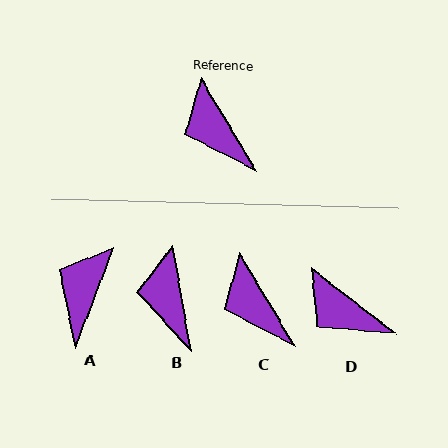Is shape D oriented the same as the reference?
No, it is off by about 21 degrees.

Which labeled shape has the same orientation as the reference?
C.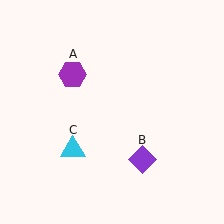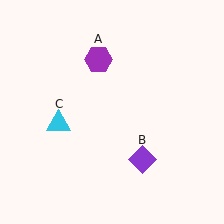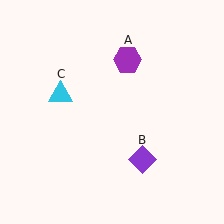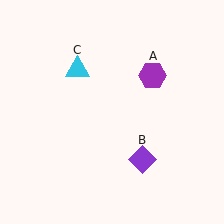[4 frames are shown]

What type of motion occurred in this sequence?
The purple hexagon (object A), cyan triangle (object C) rotated clockwise around the center of the scene.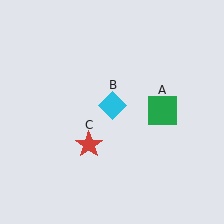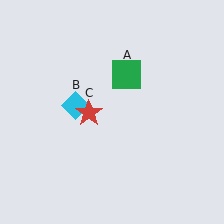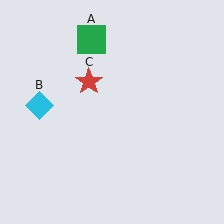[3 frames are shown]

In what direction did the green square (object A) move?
The green square (object A) moved up and to the left.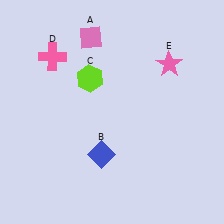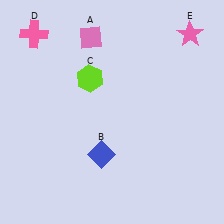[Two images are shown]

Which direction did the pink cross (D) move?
The pink cross (D) moved up.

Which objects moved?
The objects that moved are: the pink cross (D), the pink star (E).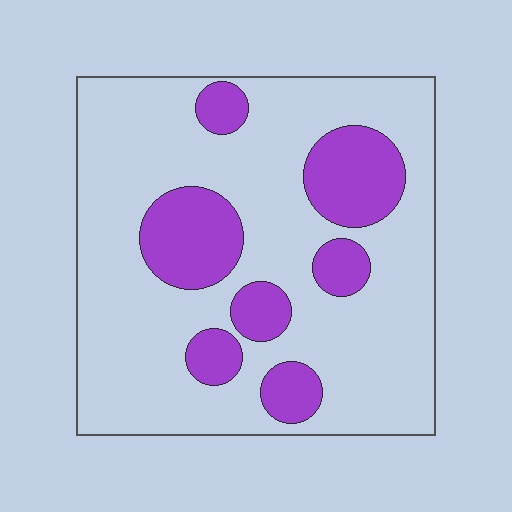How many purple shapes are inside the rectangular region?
7.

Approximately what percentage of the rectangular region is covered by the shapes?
Approximately 25%.